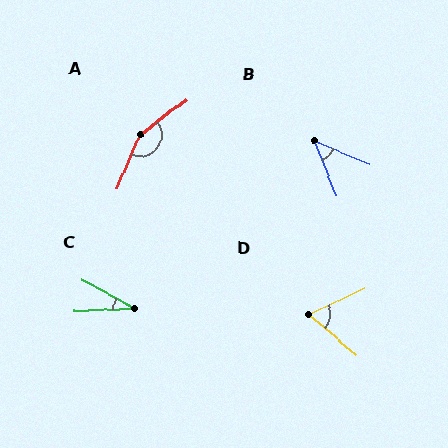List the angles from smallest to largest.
C (32°), B (46°), D (66°), A (150°).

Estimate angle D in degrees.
Approximately 66 degrees.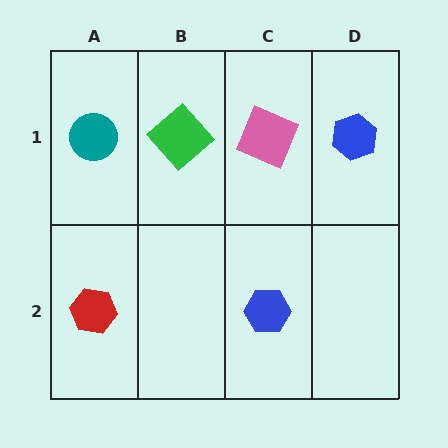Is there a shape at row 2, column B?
No, that cell is empty.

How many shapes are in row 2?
2 shapes.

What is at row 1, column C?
A pink square.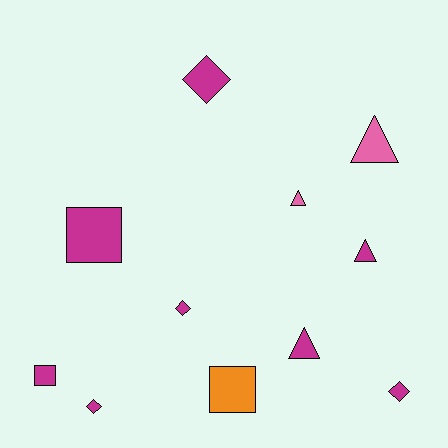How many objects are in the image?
There are 11 objects.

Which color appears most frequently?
Magenta, with 8 objects.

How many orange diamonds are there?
There are no orange diamonds.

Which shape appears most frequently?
Diamond, with 4 objects.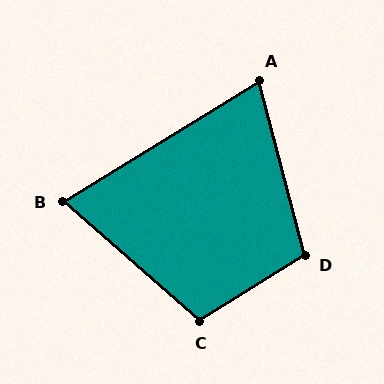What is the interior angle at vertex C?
Approximately 107 degrees (obtuse).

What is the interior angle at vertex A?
Approximately 73 degrees (acute).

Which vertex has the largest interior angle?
D, at approximately 107 degrees.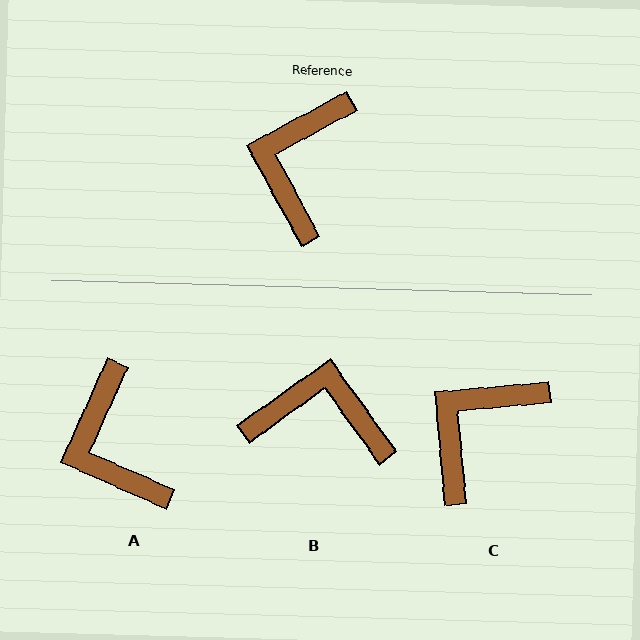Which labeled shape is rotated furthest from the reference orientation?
B, about 83 degrees away.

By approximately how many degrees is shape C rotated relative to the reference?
Approximately 24 degrees clockwise.